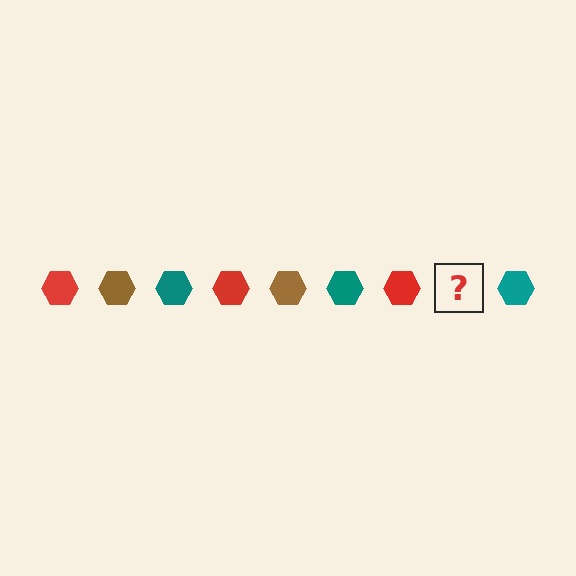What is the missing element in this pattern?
The missing element is a brown hexagon.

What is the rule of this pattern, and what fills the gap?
The rule is that the pattern cycles through red, brown, teal hexagons. The gap should be filled with a brown hexagon.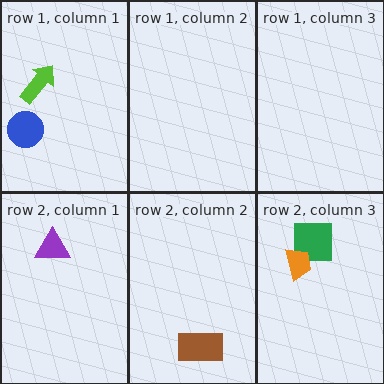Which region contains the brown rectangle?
The row 2, column 2 region.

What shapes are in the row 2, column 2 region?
The brown rectangle.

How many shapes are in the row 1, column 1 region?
2.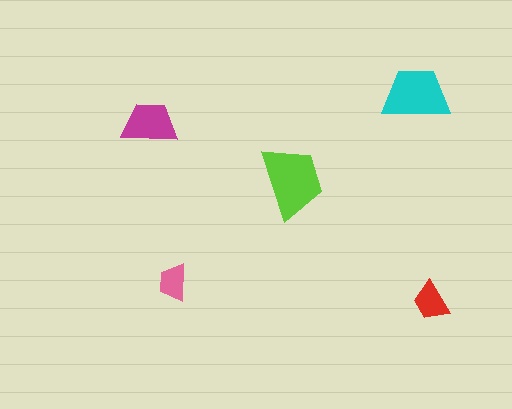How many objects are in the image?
There are 5 objects in the image.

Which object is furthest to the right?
The red trapezoid is rightmost.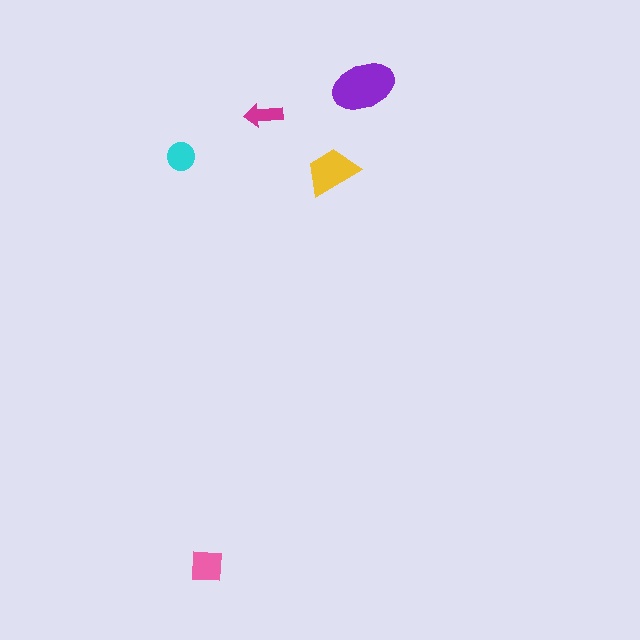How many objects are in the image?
There are 5 objects in the image.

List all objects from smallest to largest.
The magenta arrow, the cyan circle, the pink square, the yellow trapezoid, the purple ellipse.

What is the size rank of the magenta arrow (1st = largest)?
5th.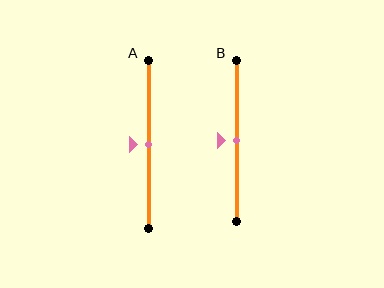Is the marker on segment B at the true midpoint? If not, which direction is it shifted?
Yes, the marker on segment B is at the true midpoint.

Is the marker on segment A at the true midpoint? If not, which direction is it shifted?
Yes, the marker on segment A is at the true midpoint.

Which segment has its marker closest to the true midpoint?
Segment A has its marker closest to the true midpoint.